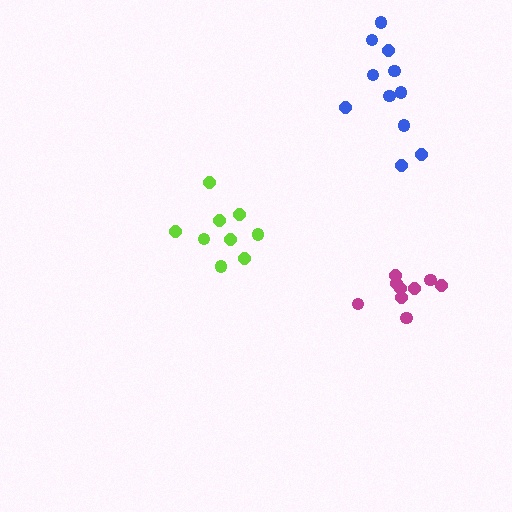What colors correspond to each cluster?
The clusters are colored: blue, magenta, lime.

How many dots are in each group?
Group 1: 11 dots, Group 2: 9 dots, Group 3: 9 dots (29 total).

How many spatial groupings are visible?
There are 3 spatial groupings.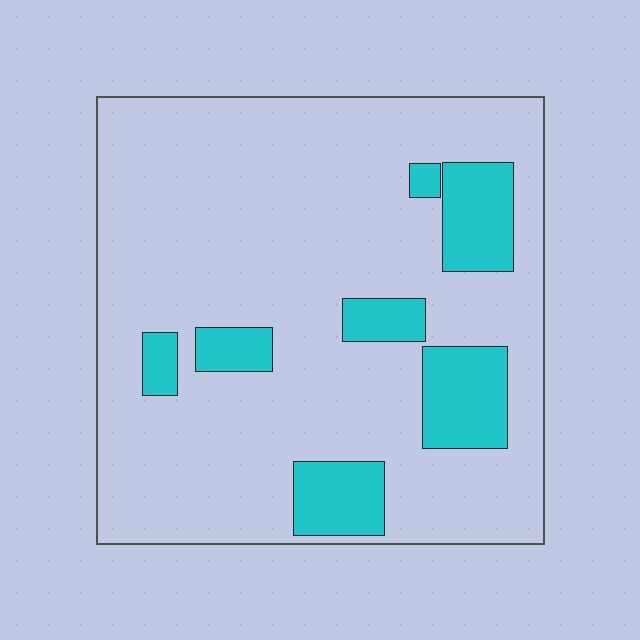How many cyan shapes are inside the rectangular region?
7.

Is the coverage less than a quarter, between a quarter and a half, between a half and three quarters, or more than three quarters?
Less than a quarter.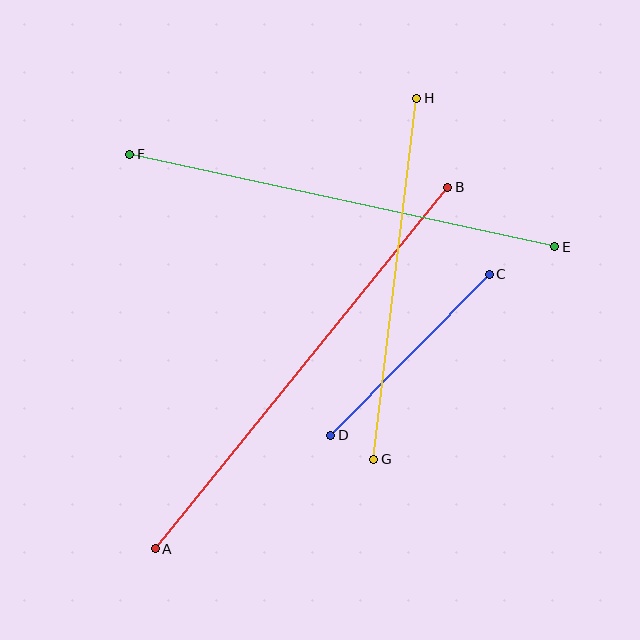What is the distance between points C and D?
The distance is approximately 226 pixels.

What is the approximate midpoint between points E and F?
The midpoint is at approximately (342, 200) pixels.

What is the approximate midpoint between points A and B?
The midpoint is at approximately (301, 368) pixels.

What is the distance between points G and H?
The distance is approximately 363 pixels.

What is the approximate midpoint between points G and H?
The midpoint is at approximately (395, 279) pixels.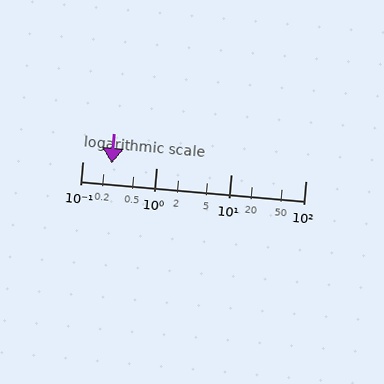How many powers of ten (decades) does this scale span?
The scale spans 3 decades, from 0.1 to 100.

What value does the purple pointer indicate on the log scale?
The pointer indicates approximately 0.25.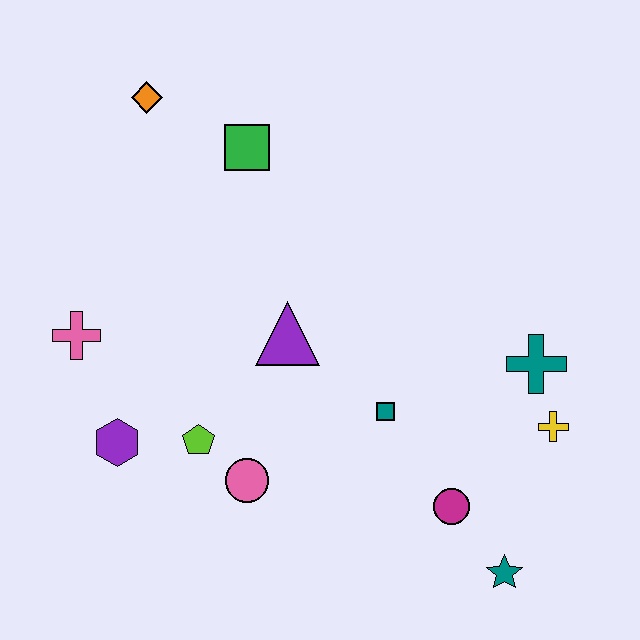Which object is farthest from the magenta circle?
The orange diamond is farthest from the magenta circle.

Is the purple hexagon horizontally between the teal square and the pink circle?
No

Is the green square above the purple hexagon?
Yes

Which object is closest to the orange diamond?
The green square is closest to the orange diamond.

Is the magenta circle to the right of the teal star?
No